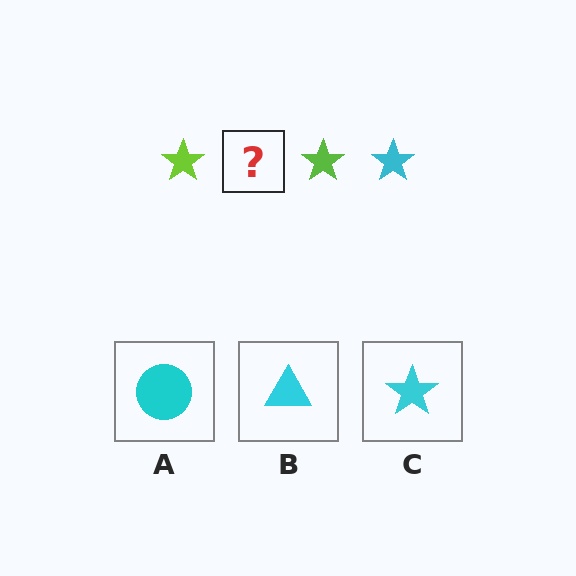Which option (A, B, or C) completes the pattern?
C.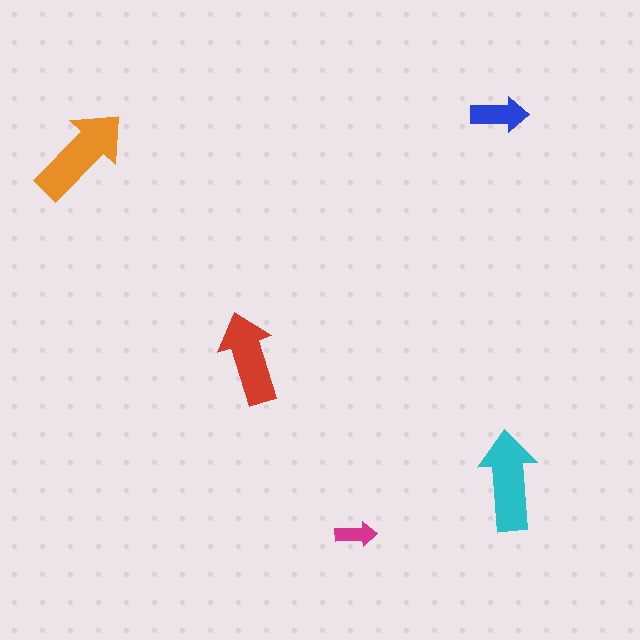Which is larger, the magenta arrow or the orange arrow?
The orange one.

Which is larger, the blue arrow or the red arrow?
The red one.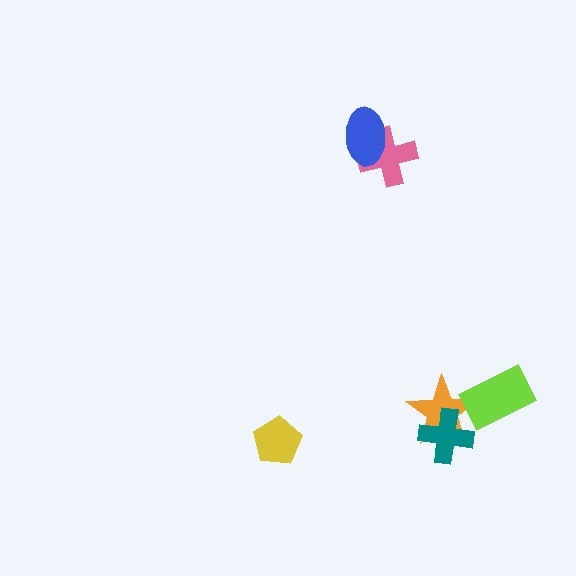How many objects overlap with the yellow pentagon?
0 objects overlap with the yellow pentagon.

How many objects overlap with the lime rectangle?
1 object overlaps with the lime rectangle.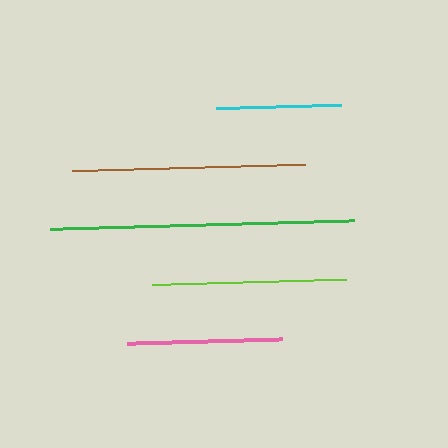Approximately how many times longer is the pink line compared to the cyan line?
The pink line is approximately 1.2 times the length of the cyan line.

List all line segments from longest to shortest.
From longest to shortest: green, brown, lime, pink, cyan.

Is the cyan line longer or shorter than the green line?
The green line is longer than the cyan line.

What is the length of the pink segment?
The pink segment is approximately 156 pixels long.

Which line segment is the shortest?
The cyan line is the shortest at approximately 125 pixels.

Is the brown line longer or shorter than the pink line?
The brown line is longer than the pink line.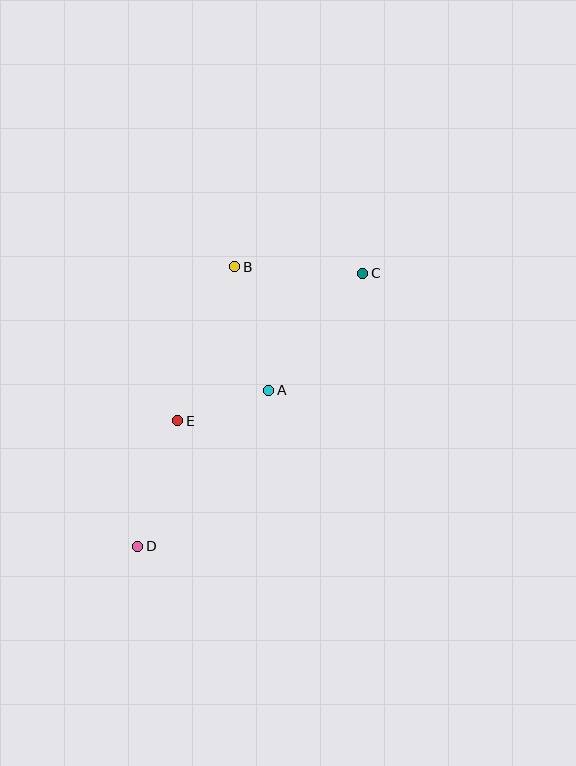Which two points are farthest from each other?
Points C and D are farthest from each other.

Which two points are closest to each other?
Points A and E are closest to each other.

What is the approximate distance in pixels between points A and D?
The distance between A and D is approximately 204 pixels.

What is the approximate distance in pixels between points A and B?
The distance between A and B is approximately 128 pixels.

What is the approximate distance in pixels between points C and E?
The distance between C and E is approximately 236 pixels.